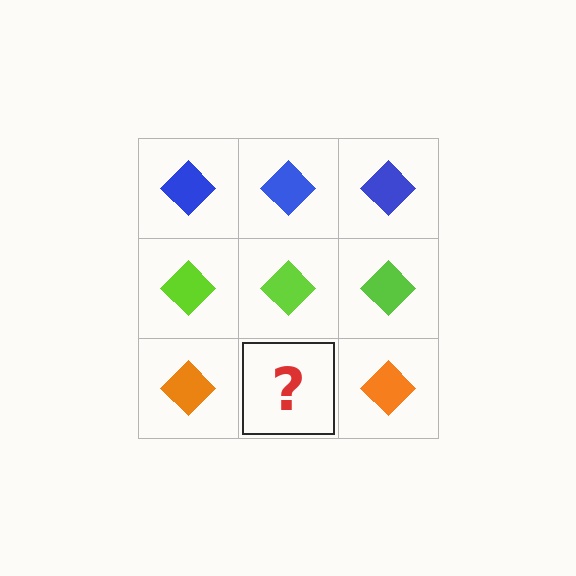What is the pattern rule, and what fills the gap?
The rule is that each row has a consistent color. The gap should be filled with an orange diamond.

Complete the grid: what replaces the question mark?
The question mark should be replaced with an orange diamond.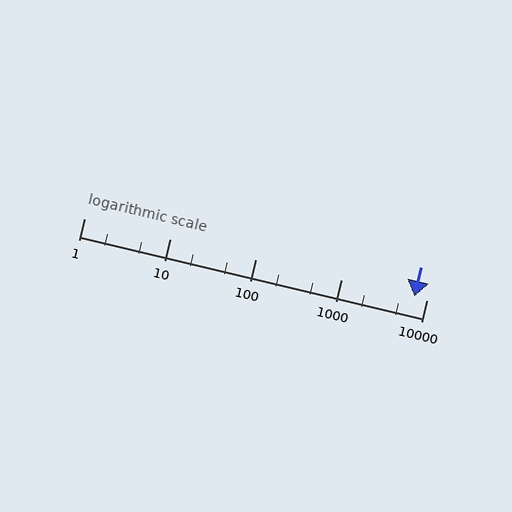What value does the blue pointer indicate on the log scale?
The pointer indicates approximately 7200.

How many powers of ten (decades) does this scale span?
The scale spans 4 decades, from 1 to 10000.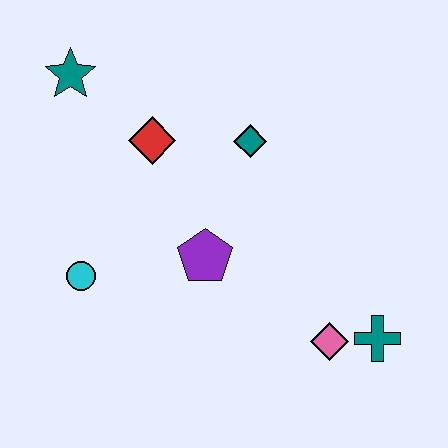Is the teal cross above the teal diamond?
No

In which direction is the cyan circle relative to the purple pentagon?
The cyan circle is to the left of the purple pentagon.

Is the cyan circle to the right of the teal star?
Yes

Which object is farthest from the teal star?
The teal cross is farthest from the teal star.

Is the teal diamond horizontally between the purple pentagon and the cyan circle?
No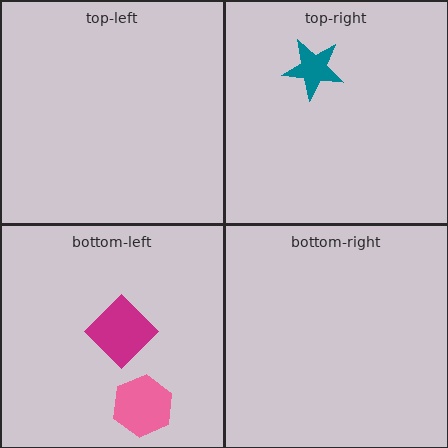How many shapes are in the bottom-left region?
2.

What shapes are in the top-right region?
The teal star.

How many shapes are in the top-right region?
1.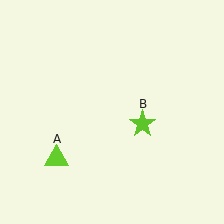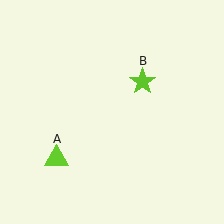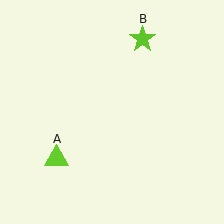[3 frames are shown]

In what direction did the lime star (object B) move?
The lime star (object B) moved up.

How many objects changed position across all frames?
1 object changed position: lime star (object B).